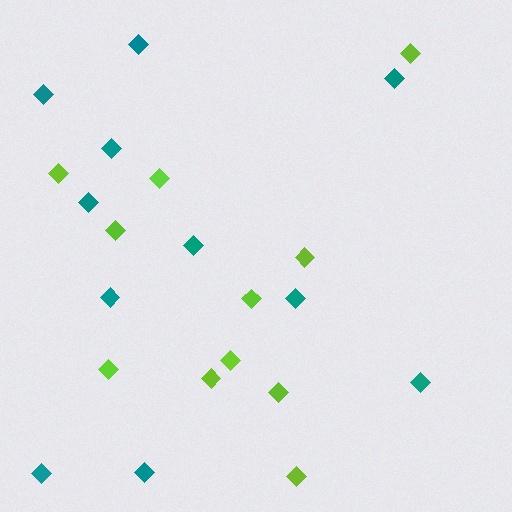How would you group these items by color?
There are 2 groups: one group of teal diamonds (11) and one group of lime diamonds (11).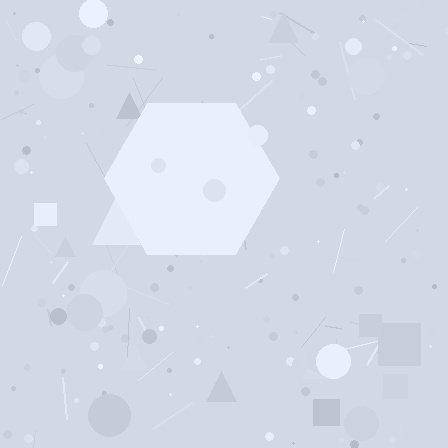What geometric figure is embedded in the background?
A hexagon is embedded in the background.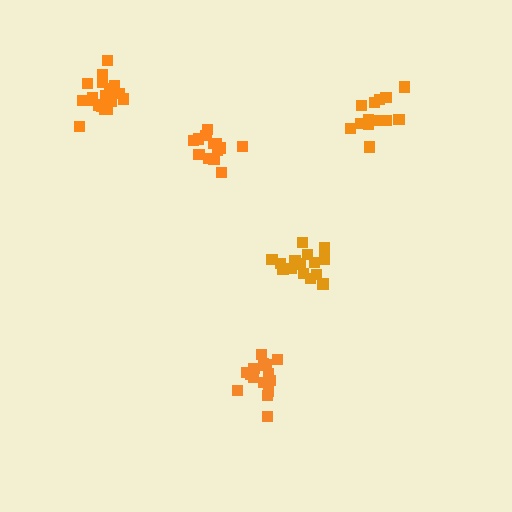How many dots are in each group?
Group 1: 13 dots, Group 2: 15 dots, Group 3: 13 dots, Group 4: 15 dots, Group 5: 19 dots (75 total).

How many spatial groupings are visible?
There are 5 spatial groupings.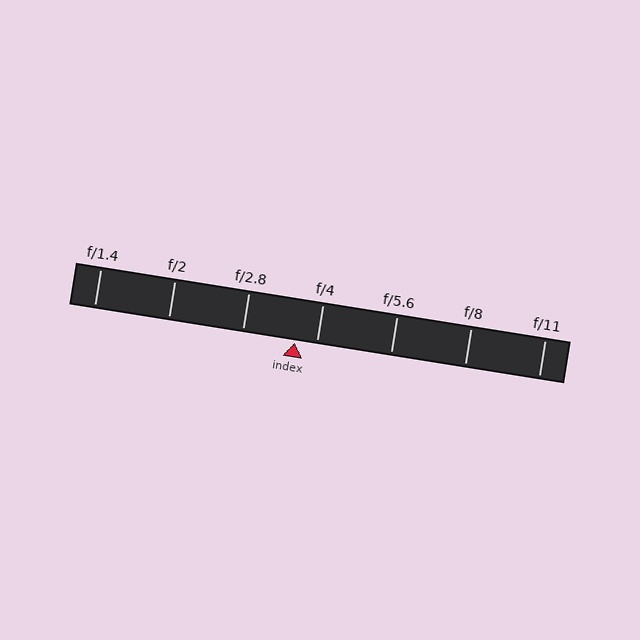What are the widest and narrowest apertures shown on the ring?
The widest aperture shown is f/1.4 and the narrowest is f/11.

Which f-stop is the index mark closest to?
The index mark is closest to f/4.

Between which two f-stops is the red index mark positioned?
The index mark is between f/2.8 and f/4.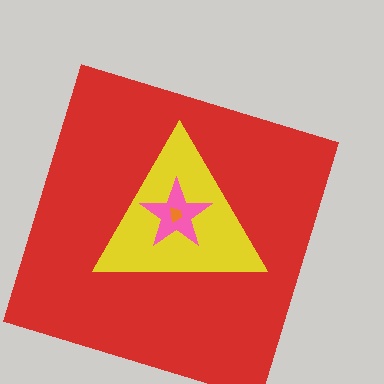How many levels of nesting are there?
4.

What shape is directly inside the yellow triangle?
The pink star.